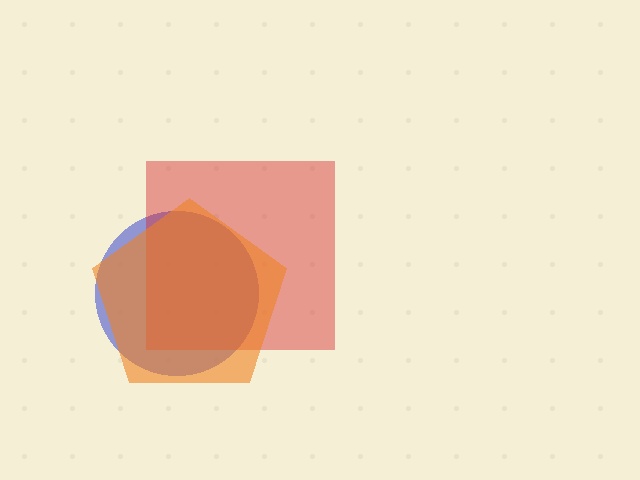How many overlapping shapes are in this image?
There are 3 overlapping shapes in the image.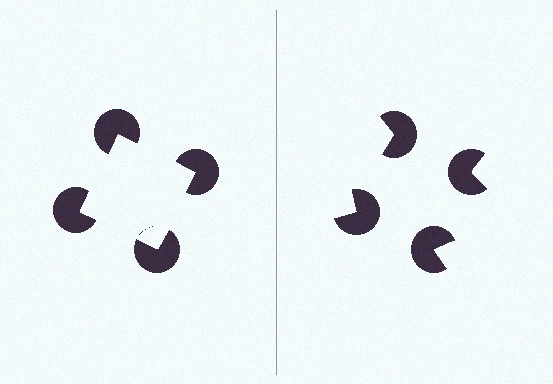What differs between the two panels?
The pac-man discs are positioned identically on both sides; only the wedge orientations differ. On the left they align to a square; on the right they are misaligned.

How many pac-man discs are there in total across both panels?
8 — 4 on each side.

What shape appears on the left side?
An illusory square.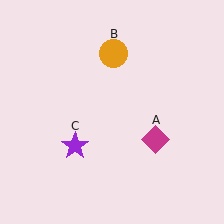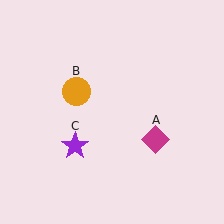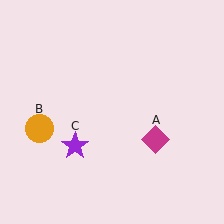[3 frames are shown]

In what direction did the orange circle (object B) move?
The orange circle (object B) moved down and to the left.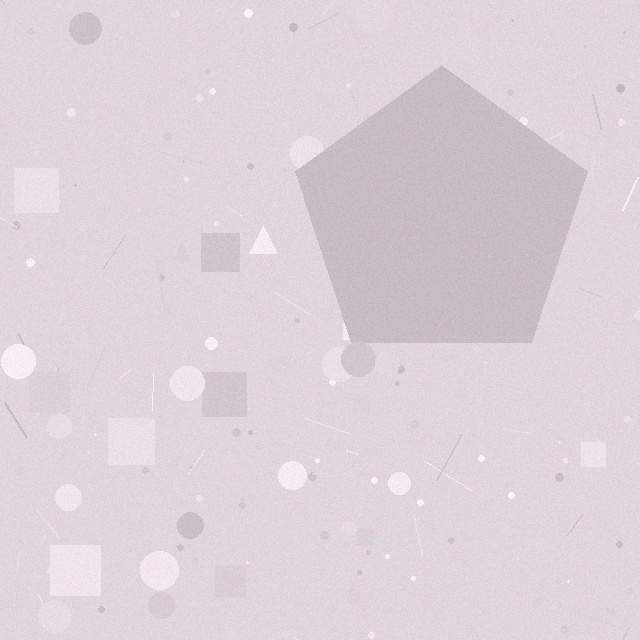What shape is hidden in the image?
A pentagon is hidden in the image.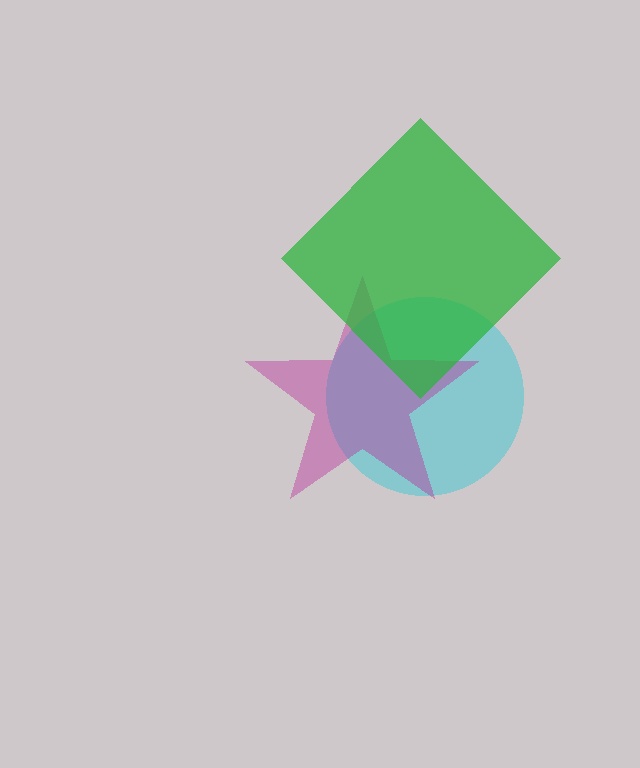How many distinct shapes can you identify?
There are 3 distinct shapes: a cyan circle, a magenta star, a green diamond.